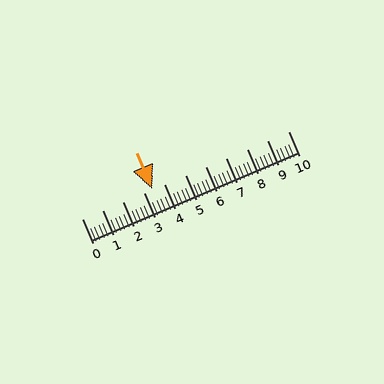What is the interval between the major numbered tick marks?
The major tick marks are spaced 1 units apart.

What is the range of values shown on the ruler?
The ruler shows values from 0 to 10.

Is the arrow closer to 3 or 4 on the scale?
The arrow is closer to 3.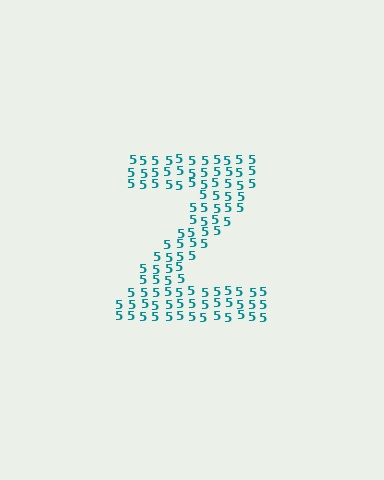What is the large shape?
The large shape is the letter Z.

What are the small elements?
The small elements are digit 5's.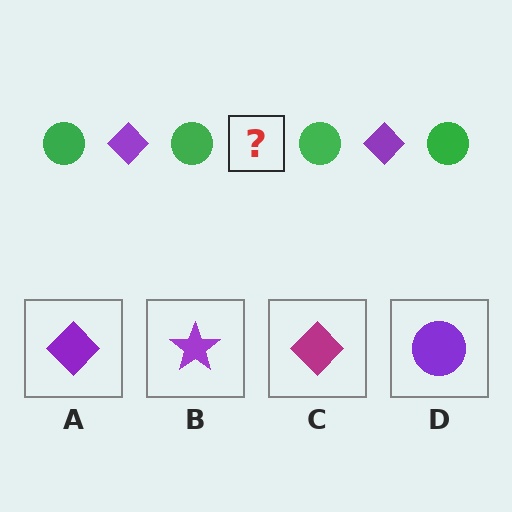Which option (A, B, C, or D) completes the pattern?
A.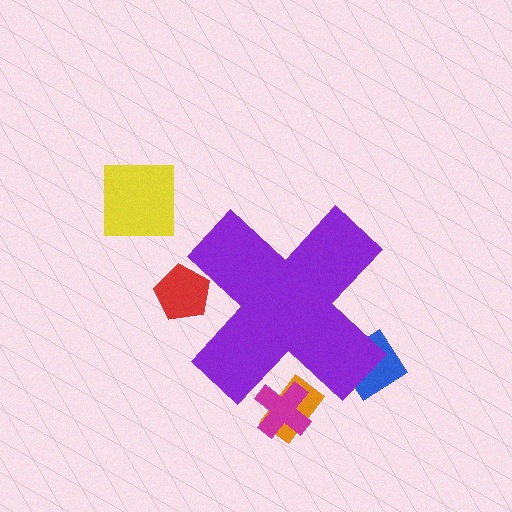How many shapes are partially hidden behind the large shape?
4 shapes are partially hidden.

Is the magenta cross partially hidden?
Yes, the magenta cross is partially hidden behind the purple cross.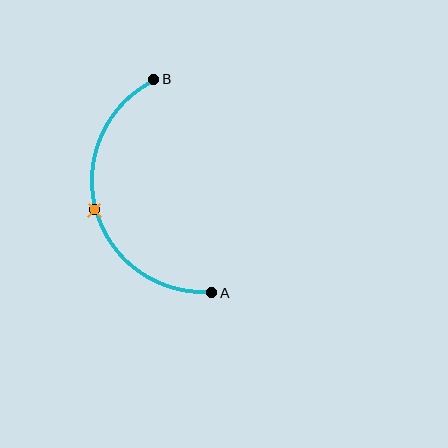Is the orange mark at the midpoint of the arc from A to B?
Yes. The orange mark lies on the arc at equal arc-length from both A and B — it is the arc midpoint.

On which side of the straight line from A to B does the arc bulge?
The arc bulges to the left of the straight line connecting A and B.